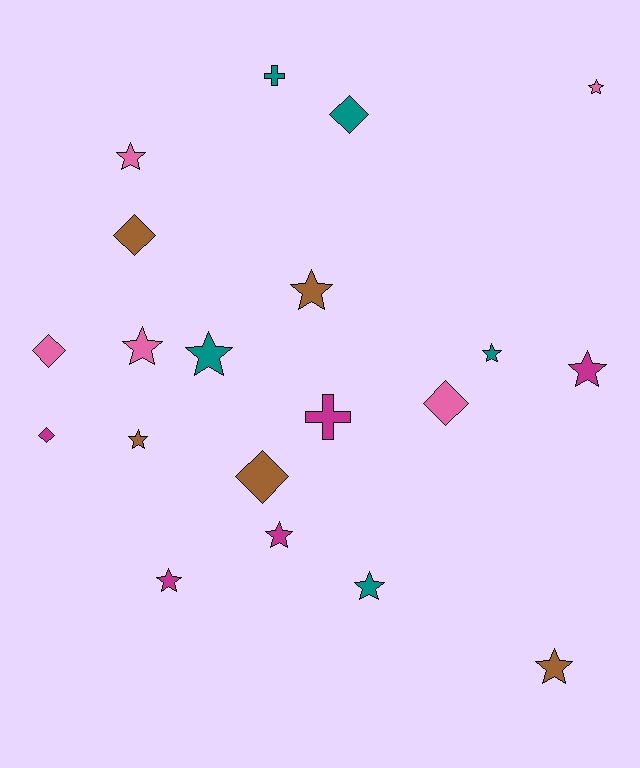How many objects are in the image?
There are 20 objects.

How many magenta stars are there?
There are 3 magenta stars.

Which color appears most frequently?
Brown, with 5 objects.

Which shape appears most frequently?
Star, with 12 objects.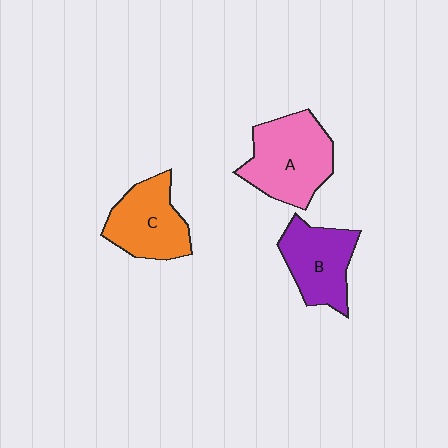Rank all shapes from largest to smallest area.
From largest to smallest: A (pink), C (orange), B (purple).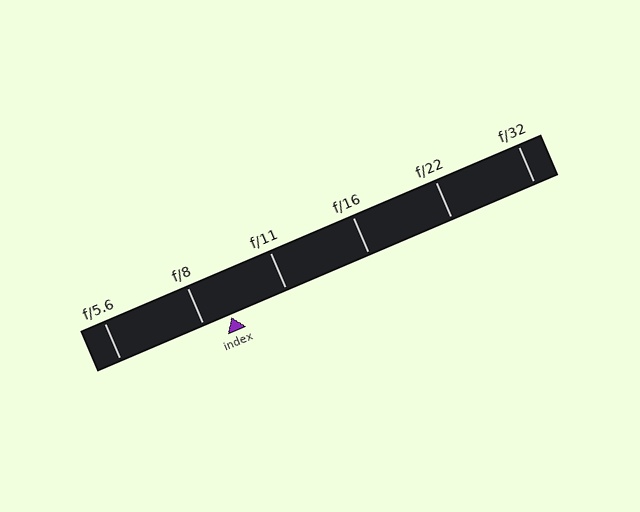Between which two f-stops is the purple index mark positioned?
The index mark is between f/8 and f/11.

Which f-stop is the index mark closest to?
The index mark is closest to f/8.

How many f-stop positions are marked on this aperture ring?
There are 6 f-stop positions marked.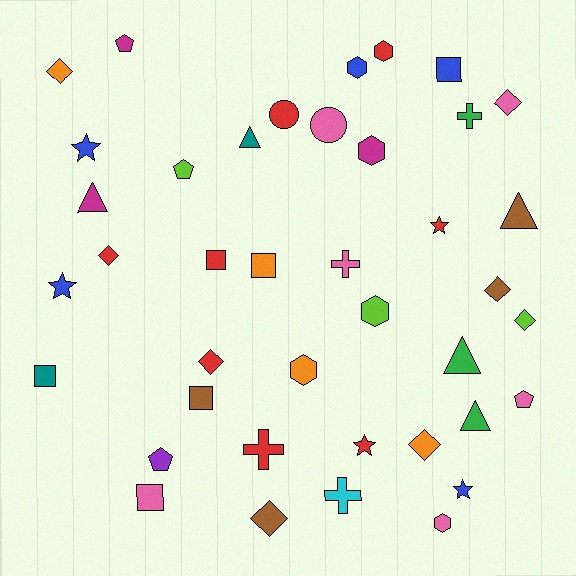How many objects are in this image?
There are 40 objects.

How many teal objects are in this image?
There are 2 teal objects.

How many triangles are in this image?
There are 5 triangles.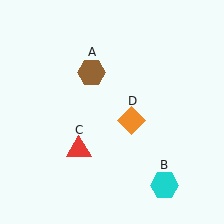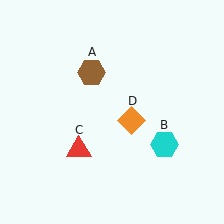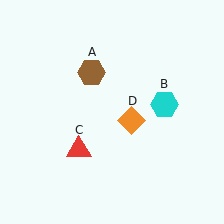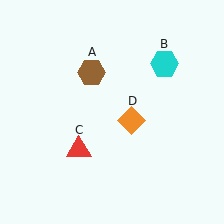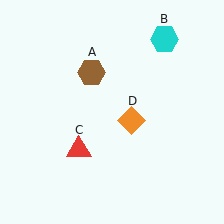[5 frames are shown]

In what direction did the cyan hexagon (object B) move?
The cyan hexagon (object B) moved up.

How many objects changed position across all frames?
1 object changed position: cyan hexagon (object B).